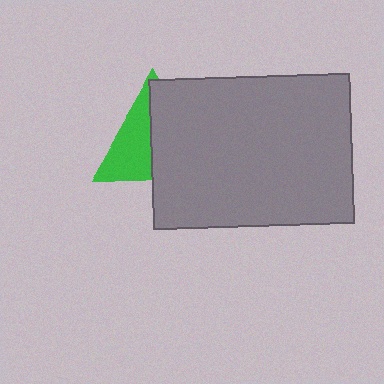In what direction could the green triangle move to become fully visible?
The green triangle could move left. That would shift it out from behind the gray rectangle entirely.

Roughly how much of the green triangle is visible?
A small part of it is visible (roughly 44%).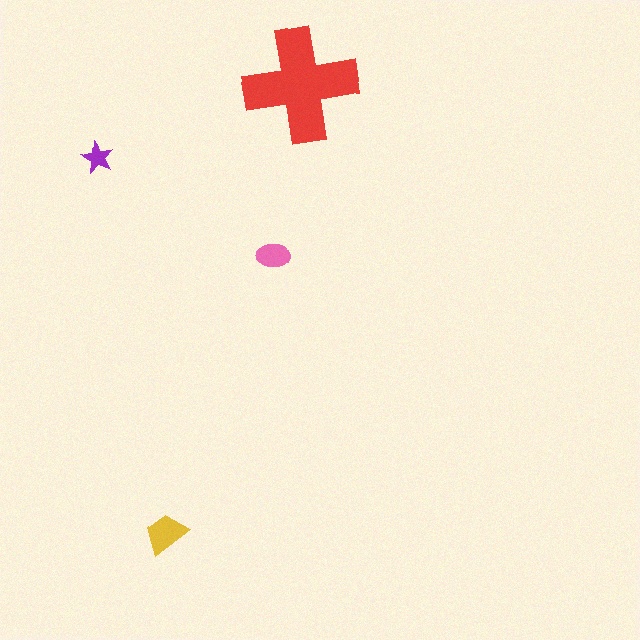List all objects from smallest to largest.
The purple star, the pink ellipse, the yellow trapezoid, the red cross.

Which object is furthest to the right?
The red cross is rightmost.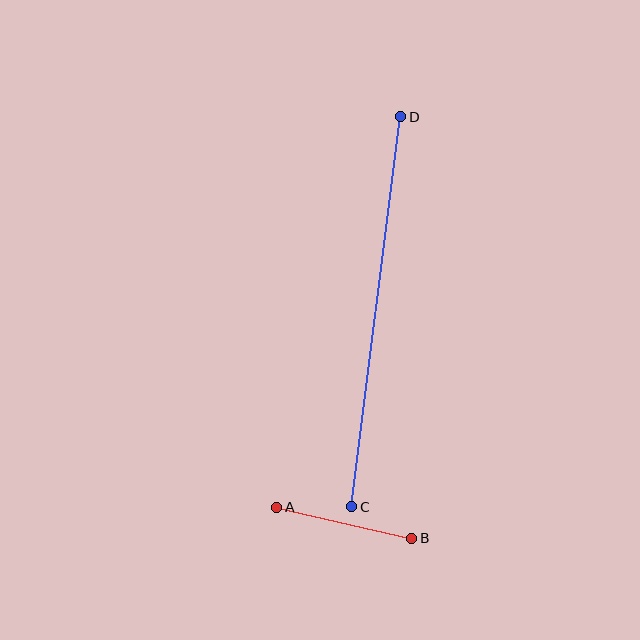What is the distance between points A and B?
The distance is approximately 139 pixels.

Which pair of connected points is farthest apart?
Points C and D are farthest apart.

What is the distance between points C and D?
The distance is approximately 393 pixels.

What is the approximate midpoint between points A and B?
The midpoint is at approximately (344, 523) pixels.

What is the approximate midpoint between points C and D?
The midpoint is at approximately (376, 312) pixels.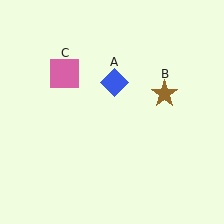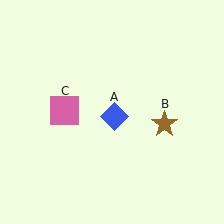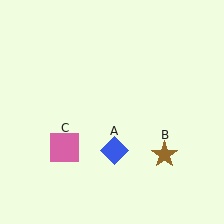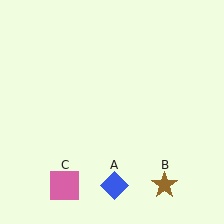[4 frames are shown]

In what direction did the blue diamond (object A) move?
The blue diamond (object A) moved down.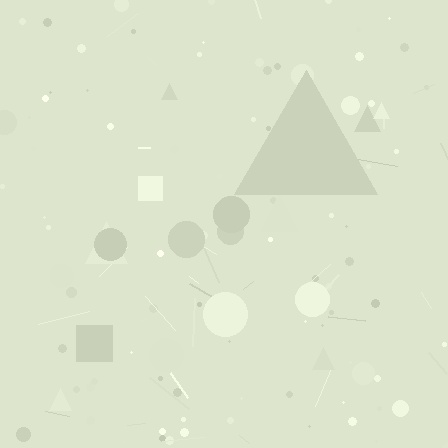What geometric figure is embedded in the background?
A triangle is embedded in the background.